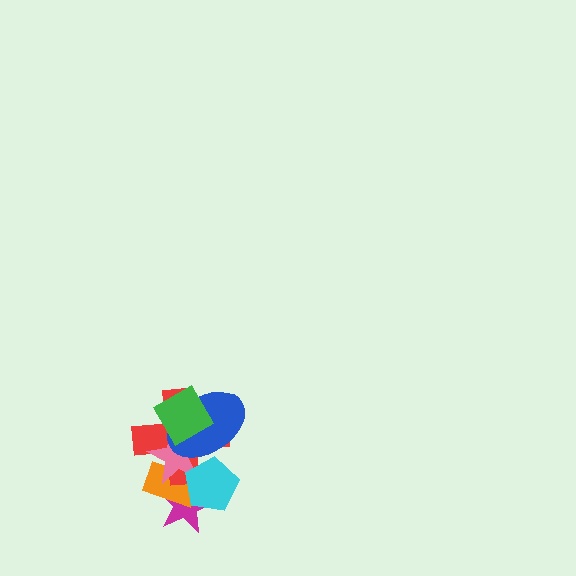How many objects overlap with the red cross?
6 objects overlap with the red cross.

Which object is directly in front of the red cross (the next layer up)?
The pink star is directly in front of the red cross.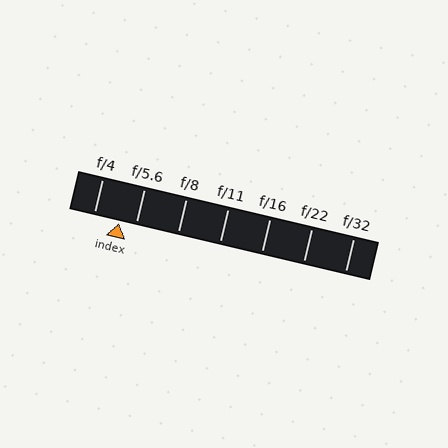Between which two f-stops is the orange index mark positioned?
The index mark is between f/4 and f/5.6.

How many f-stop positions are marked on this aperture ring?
There are 7 f-stop positions marked.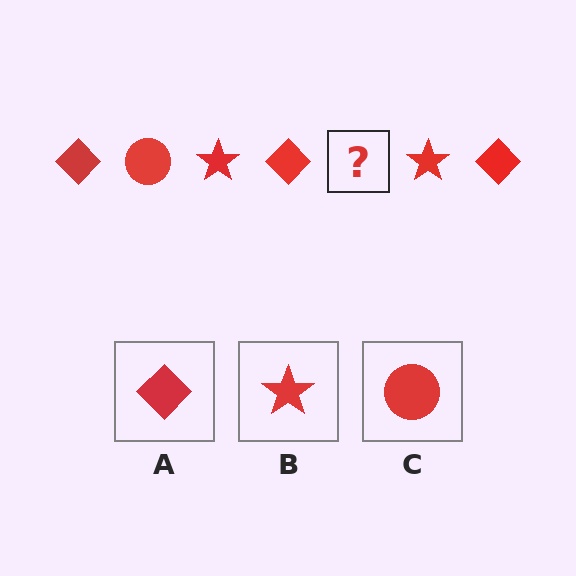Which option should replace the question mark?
Option C.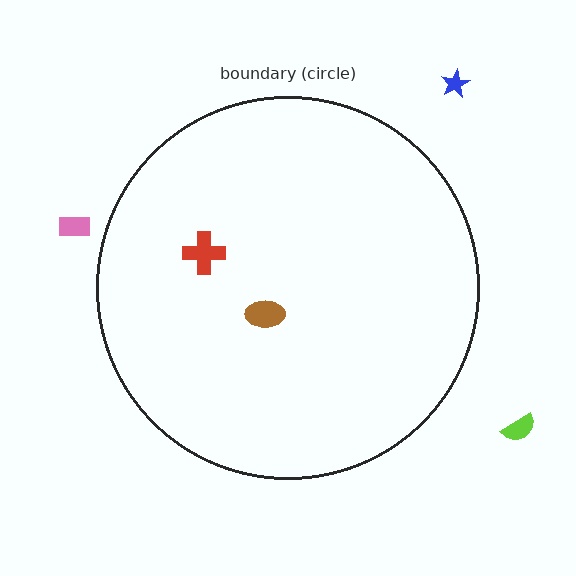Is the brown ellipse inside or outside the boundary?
Inside.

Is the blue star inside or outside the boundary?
Outside.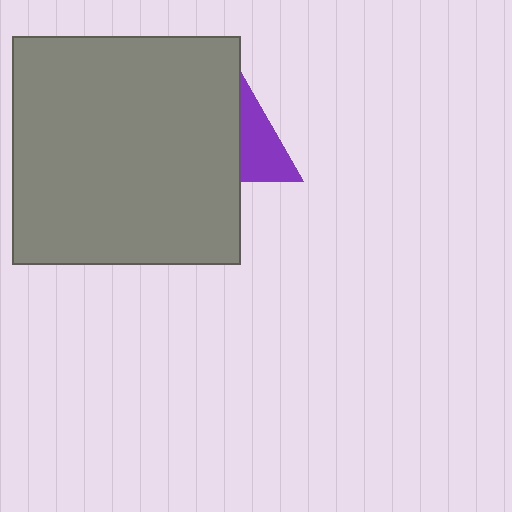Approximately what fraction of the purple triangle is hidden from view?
Roughly 57% of the purple triangle is hidden behind the gray square.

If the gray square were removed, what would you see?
You would see the complete purple triangle.